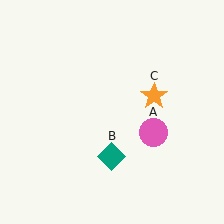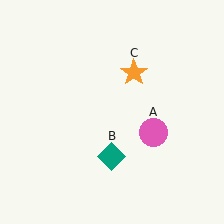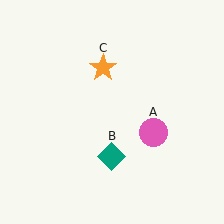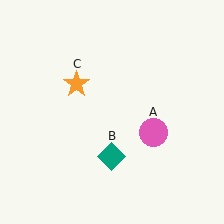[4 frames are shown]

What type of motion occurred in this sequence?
The orange star (object C) rotated counterclockwise around the center of the scene.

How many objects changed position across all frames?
1 object changed position: orange star (object C).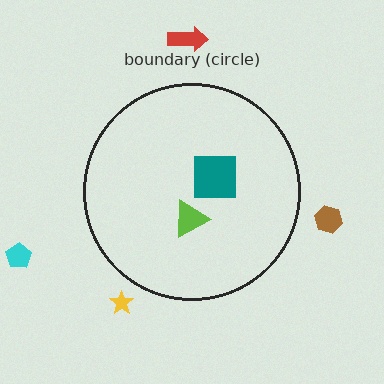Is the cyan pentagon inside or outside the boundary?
Outside.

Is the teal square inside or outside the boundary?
Inside.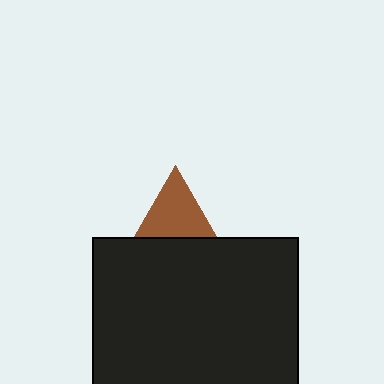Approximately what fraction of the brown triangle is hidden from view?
Roughly 52% of the brown triangle is hidden behind the black square.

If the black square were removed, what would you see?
You would see the complete brown triangle.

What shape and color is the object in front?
The object in front is a black square.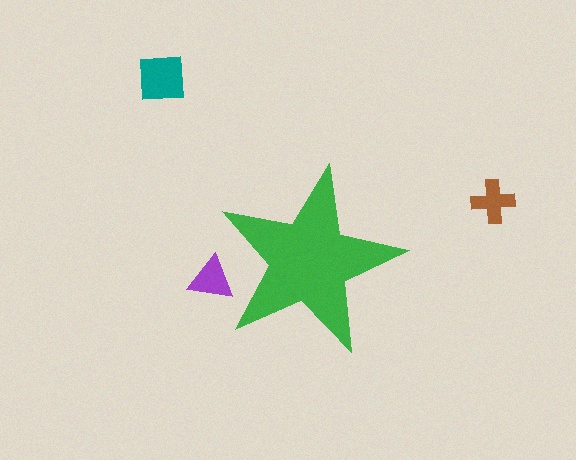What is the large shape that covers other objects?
A green star.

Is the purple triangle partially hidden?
Yes, the purple triangle is partially hidden behind the green star.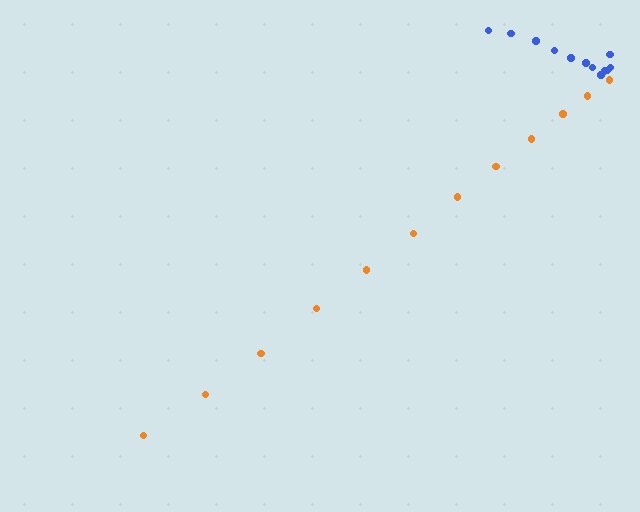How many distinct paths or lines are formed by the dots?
There are 2 distinct paths.